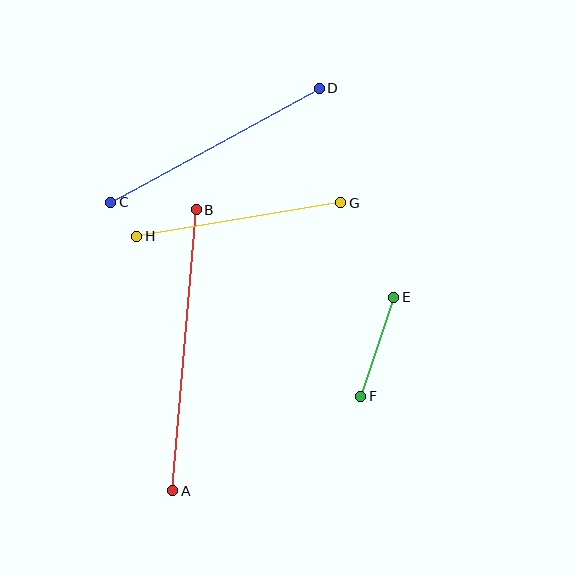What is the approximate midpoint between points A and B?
The midpoint is at approximately (185, 350) pixels.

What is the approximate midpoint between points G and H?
The midpoint is at approximately (239, 220) pixels.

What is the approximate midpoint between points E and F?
The midpoint is at approximately (377, 347) pixels.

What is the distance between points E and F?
The distance is approximately 105 pixels.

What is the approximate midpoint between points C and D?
The midpoint is at approximately (215, 145) pixels.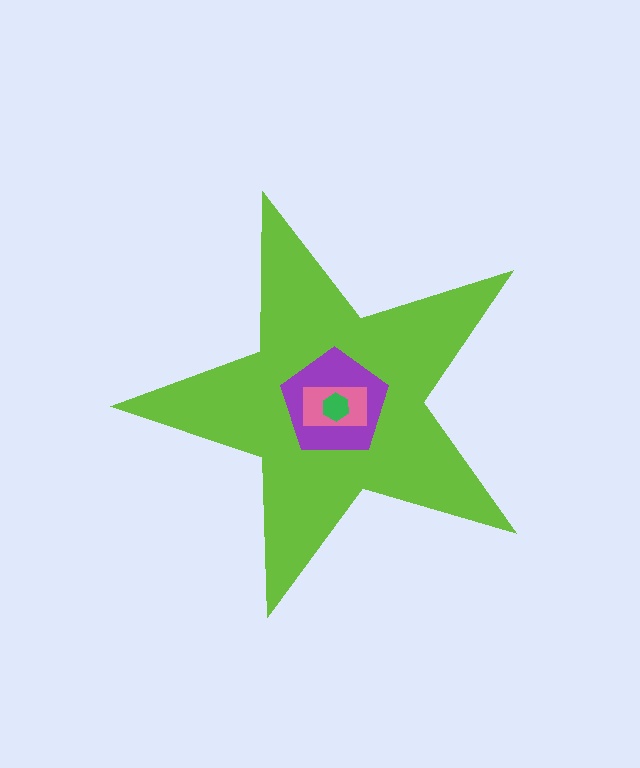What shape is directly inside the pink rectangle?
The green hexagon.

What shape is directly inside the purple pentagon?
The pink rectangle.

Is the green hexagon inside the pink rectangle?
Yes.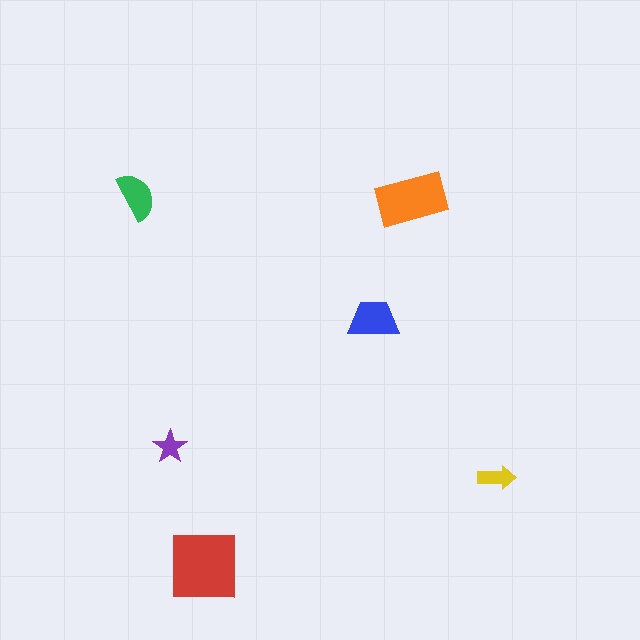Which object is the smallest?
The purple star.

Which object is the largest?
The red square.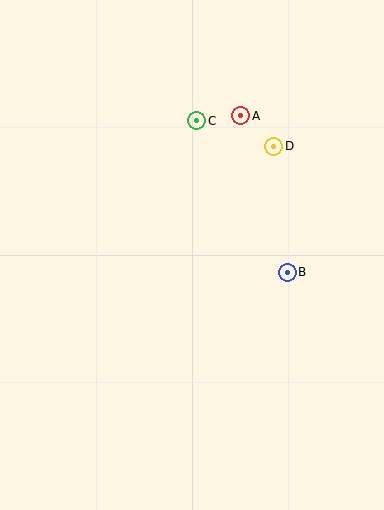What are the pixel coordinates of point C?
Point C is at (197, 121).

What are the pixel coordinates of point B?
Point B is at (287, 272).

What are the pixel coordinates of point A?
Point A is at (241, 116).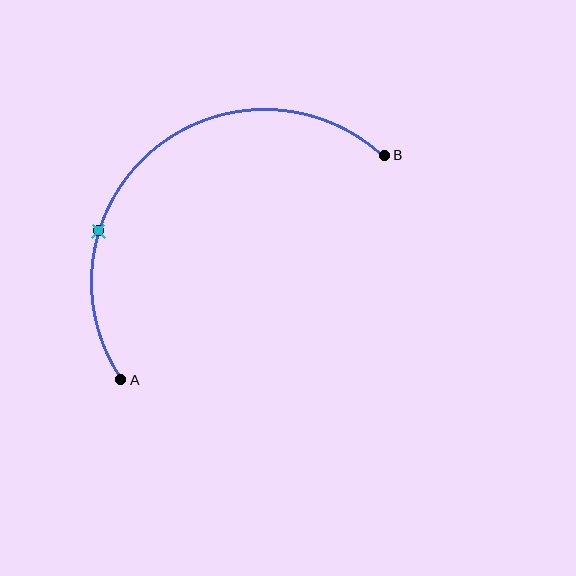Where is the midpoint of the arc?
The arc midpoint is the point on the curve farthest from the straight line joining A and B. It sits above and to the left of that line.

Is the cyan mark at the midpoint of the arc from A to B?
No. The cyan mark lies on the arc but is closer to endpoint A. The arc midpoint would be at the point on the curve equidistant along the arc from both A and B.